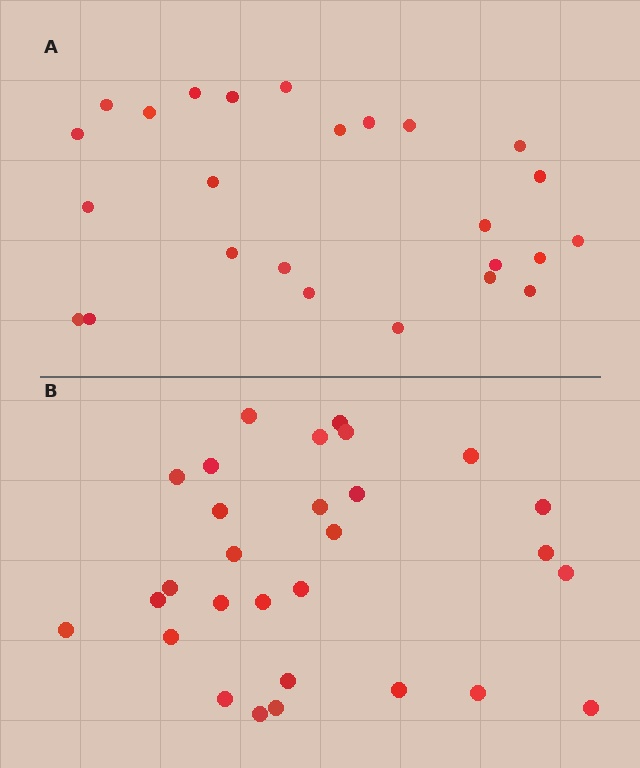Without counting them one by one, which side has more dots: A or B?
Region B (the bottom region) has more dots.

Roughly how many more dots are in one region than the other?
Region B has about 4 more dots than region A.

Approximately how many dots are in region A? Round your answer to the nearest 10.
About 20 dots. (The exact count is 25, which rounds to 20.)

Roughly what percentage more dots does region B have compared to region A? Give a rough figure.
About 15% more.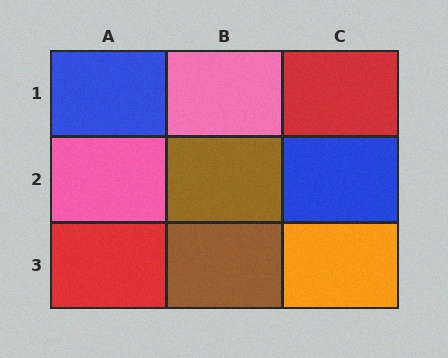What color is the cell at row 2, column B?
Brown.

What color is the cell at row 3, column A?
Red.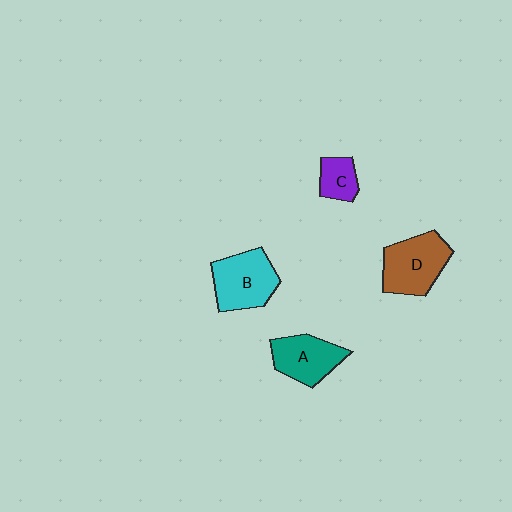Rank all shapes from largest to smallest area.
From largest to smallest: D (brown), B (cyan), A (teal), C (purple).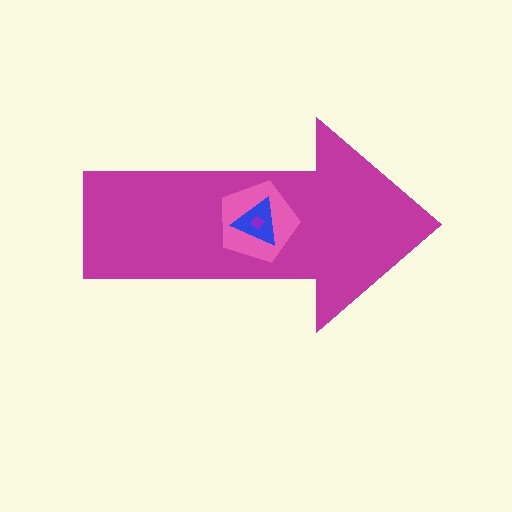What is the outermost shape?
The magenta arrow.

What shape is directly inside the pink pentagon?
The blue triangle.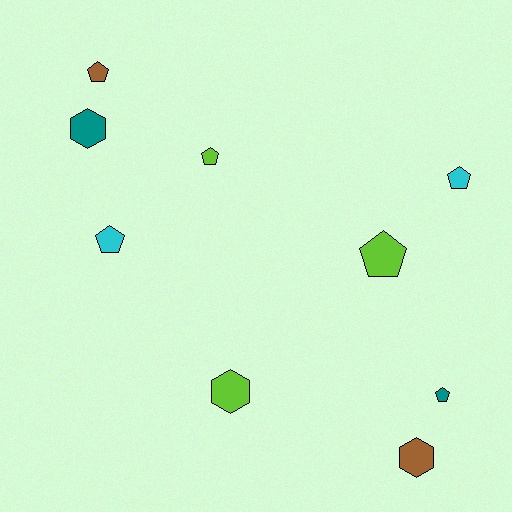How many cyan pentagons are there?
There are 2 cyan pentagons.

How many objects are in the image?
There are 9 objects.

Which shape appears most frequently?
Pentagon, with 6 objects.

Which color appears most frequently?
Lime, with 3 objects.